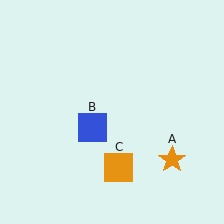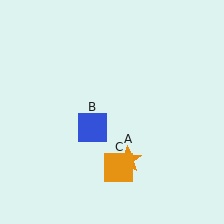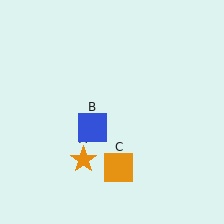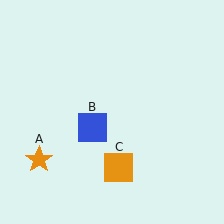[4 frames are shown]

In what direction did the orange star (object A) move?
The orange star (object A) moved left.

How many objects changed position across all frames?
1 object changed position: orange star (object A).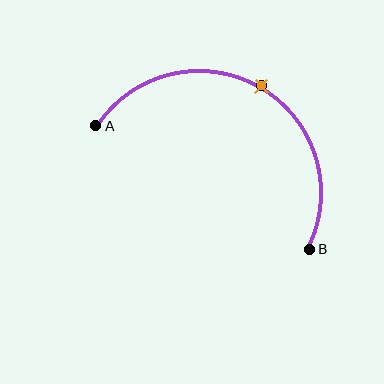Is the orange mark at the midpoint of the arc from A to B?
Yes. The orange mark lies on the arc at equal arc-length from both A and B — it is the arc midpoint.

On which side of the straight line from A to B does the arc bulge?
The arc bulges above the straight line connecting A and B.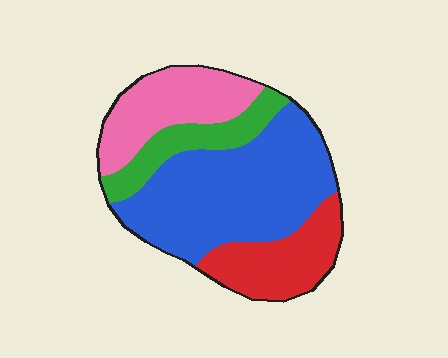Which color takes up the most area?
Blue, at roughly 45%.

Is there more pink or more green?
Pink.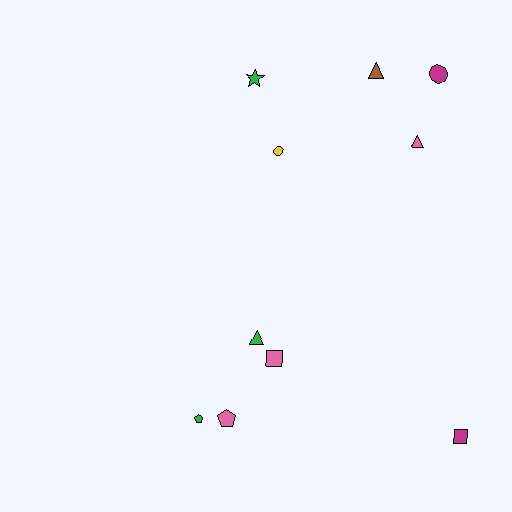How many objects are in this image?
There are 10 objects.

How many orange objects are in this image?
There are no orange objects.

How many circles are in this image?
There are 2 circles.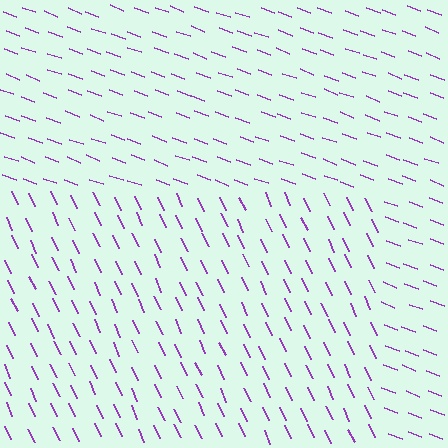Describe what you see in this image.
The image is filled with small purple line segments. A rectangle region in the image has lines oriented differently from the surrounding lines, creating a visible texture boundary.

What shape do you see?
I see a rectangle.